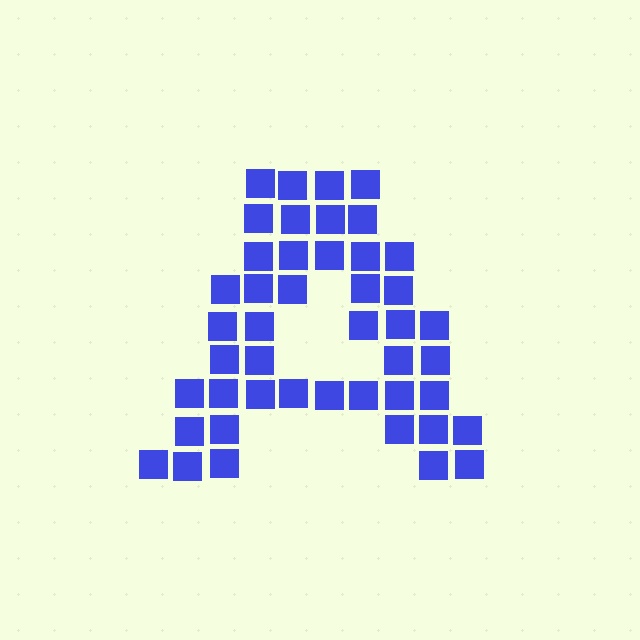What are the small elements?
The small elements are squares.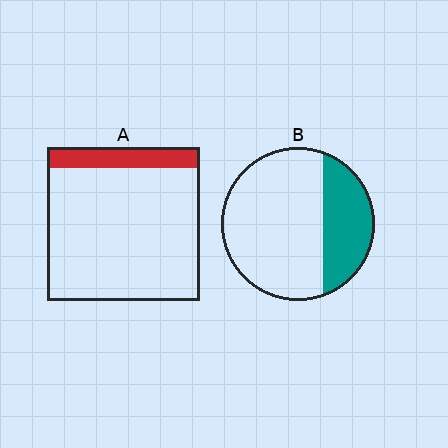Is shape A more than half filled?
No.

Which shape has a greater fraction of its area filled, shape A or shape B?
Shape B.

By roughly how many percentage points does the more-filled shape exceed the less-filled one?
By roughly 15 percentage points (B over A).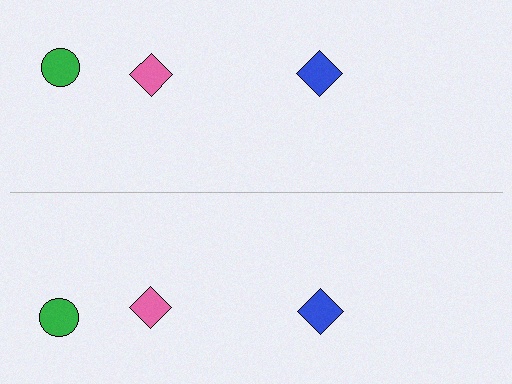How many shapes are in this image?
There are 6 shapes in this image.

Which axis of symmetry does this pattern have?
The pattern has a horizontal axis of symmetry running through the center of the image.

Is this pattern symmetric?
Yes, this pattern has bilateral (reflection) symmetry.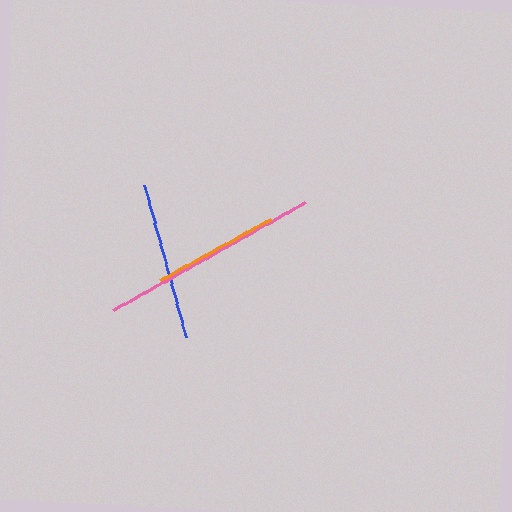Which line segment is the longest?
The pink line is the longest at approximately 220 pixels.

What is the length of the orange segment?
The orange segment is approximately 127 pixels long.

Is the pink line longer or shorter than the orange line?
The pink line is longer than the orange line.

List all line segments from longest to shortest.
From longest to shortest: pink, blue, orange.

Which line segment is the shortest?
The orange line is the shortest at approximately 127 pixels.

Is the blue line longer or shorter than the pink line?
The pink line is longer than the blue line.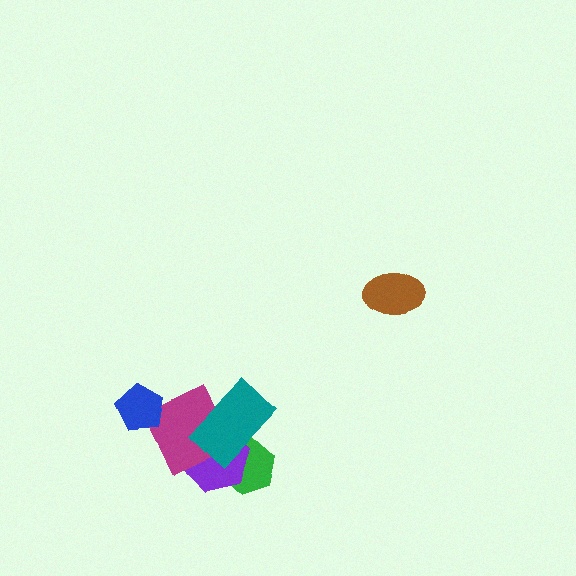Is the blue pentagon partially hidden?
No, no other shape covers it.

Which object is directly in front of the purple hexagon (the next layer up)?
The magenta square is directly in front of the purple hexagon.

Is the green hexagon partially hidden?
Yes, it is partially covered by another shape.